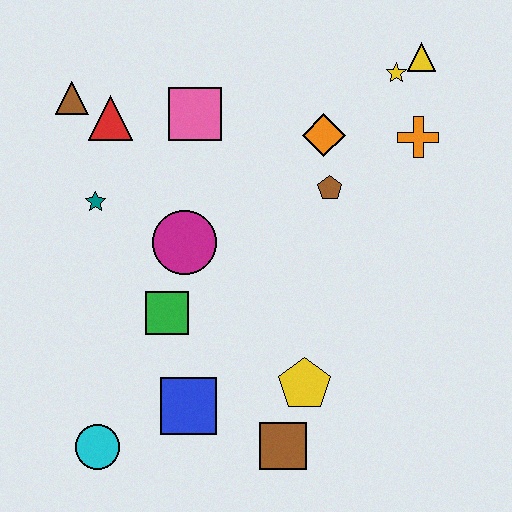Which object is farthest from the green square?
The yellow triangle is farthest from the green square.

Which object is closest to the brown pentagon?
The orange diamond is closest to the brown pentagon.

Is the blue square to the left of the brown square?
Yes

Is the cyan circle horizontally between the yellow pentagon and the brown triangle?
Yes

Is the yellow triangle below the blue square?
No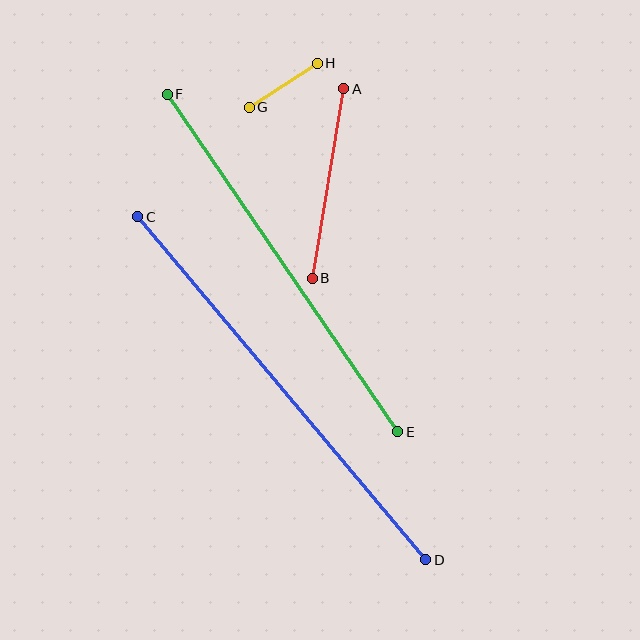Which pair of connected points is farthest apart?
Points C and D are farthest apart.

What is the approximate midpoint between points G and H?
The midpoint is at approximately (283, 85) pixels.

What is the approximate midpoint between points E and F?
The midpoint is at approximately (282, 263) pixels.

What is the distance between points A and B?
The distance is approximately 192 pixels.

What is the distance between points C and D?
The distance is approximately 448 pixels.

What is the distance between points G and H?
The distance is approximately 81 pixels.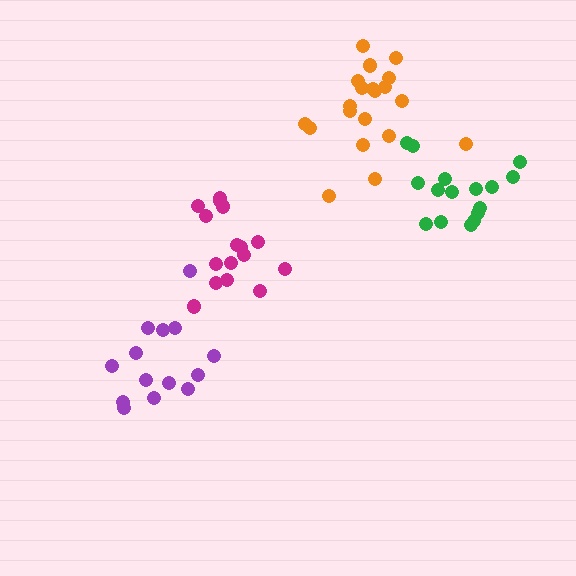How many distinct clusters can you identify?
There are 4 distinct clusters.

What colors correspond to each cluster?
The clusters are colored: purple, orange, green, magenta.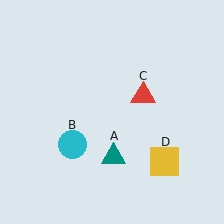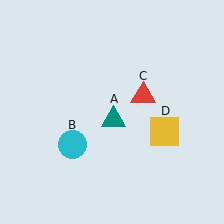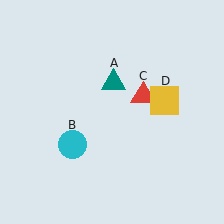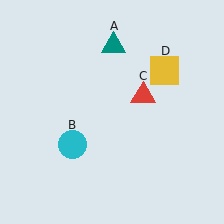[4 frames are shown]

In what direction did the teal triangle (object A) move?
The teal triangle (object A) moved up.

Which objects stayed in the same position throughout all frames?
Cyan circle (object B) and red triangle (object C) remained stationary.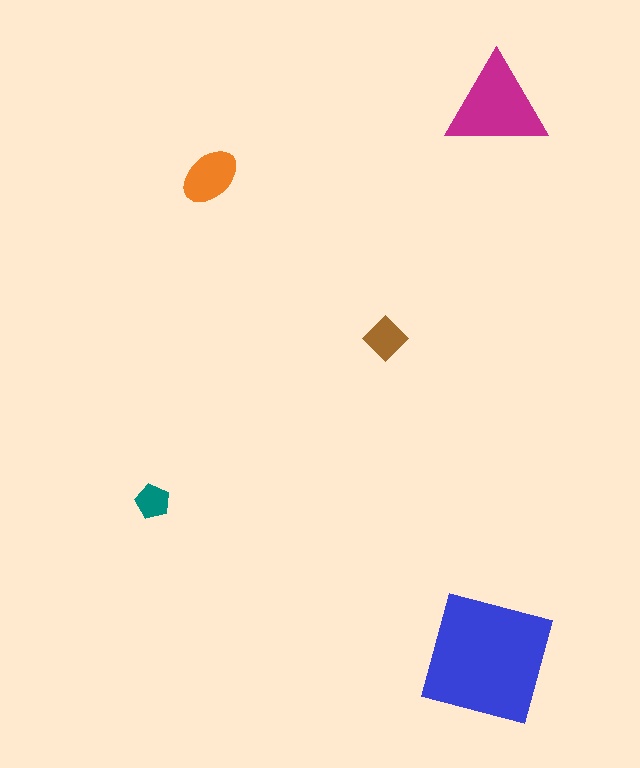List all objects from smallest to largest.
The teal pentagon, the brown diamond, the orange ellipse, the magenta triangle, the blue square.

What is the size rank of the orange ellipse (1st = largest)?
3rd.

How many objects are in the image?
There are 5 objects in the image.